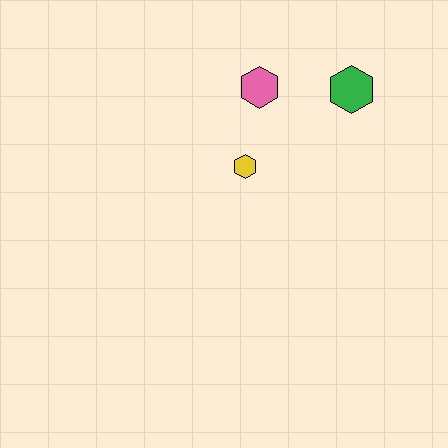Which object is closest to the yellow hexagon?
The pink hexagon is closest to the yellow hexagon.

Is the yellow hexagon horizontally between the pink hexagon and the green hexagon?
No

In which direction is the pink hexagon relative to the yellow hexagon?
The pink hexagon is above the yellow hexagon.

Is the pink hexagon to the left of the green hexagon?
Yes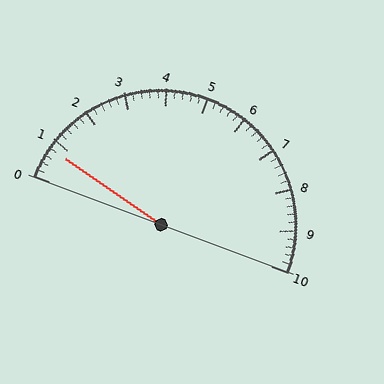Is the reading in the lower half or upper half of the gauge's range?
The reading is in the lower half of the range (0 to 10).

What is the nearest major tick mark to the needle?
The nearest major tick mark is 1.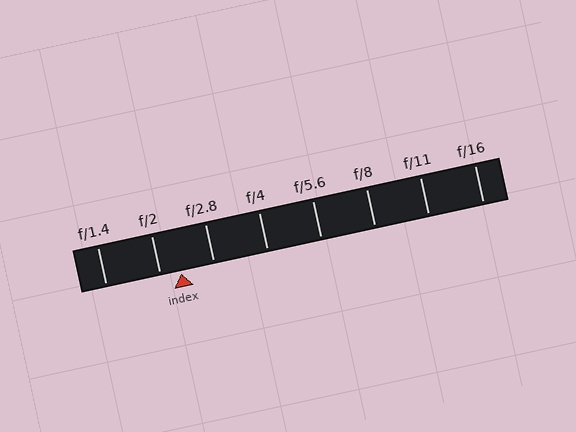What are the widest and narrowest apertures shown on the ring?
The widest aperture shown is f/1.4 and the narrowest is f/16.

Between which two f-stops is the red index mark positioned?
The index mark is between f/2 and f/2.8.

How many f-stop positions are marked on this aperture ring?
There are 8 f-stop positions marked.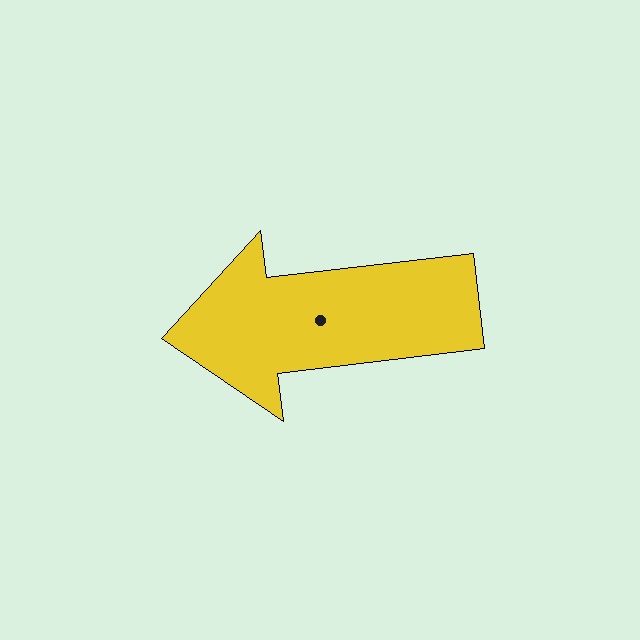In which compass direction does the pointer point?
West.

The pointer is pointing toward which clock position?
Roughly 9 o'clock.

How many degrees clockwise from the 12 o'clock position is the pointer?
Approximately 263 degrees.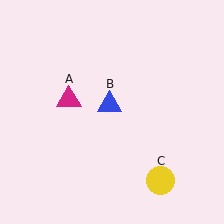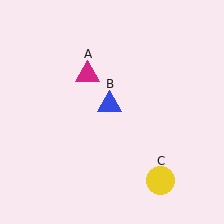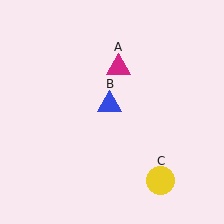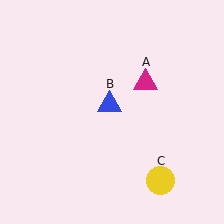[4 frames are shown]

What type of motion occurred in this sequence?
The magenta triangle (object A) rotated clockwise around the center of the scene.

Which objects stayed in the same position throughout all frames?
Blue triangle (object B) and yellow circle (object C) remained stationary.